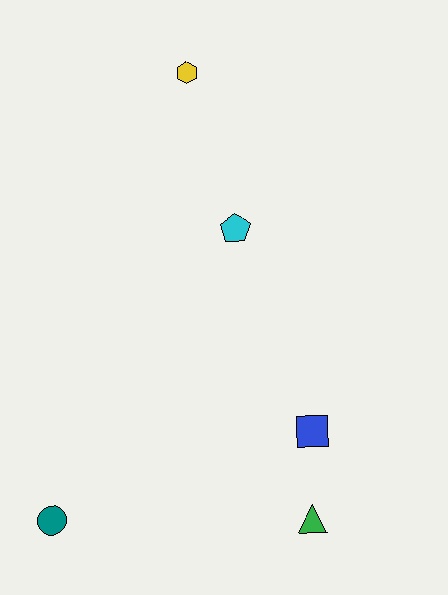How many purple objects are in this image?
There are no purple objects.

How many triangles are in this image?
There is 1 triangle.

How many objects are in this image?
There are 5 objects.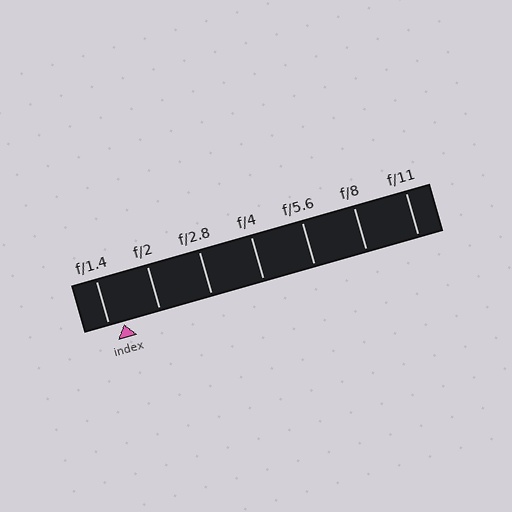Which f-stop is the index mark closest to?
The index mark is closest to f/1.4.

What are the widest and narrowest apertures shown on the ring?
The widest aperture shown is f/1.4 and the narrowest is f/11.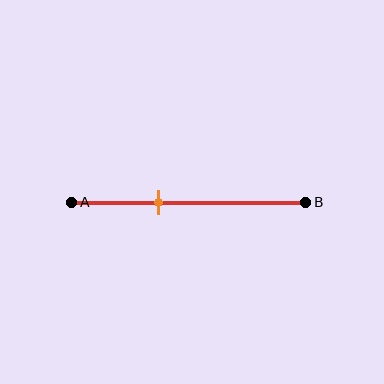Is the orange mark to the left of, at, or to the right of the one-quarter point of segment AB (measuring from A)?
The orange mark is to the right of the one-quarter point of segment AB.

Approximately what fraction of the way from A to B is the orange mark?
The orange mark is approximately 35% of the way from A to B.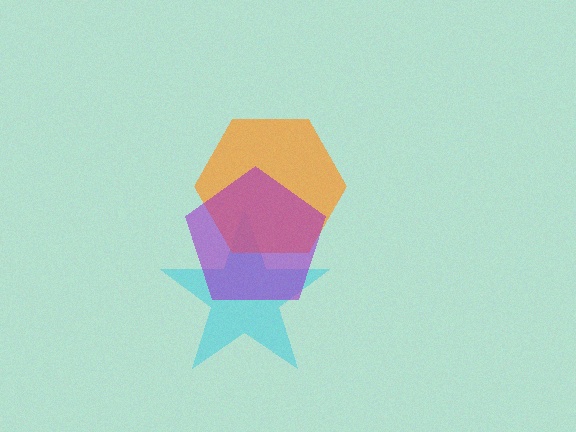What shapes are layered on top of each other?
The layered shapes are: a cyan star, an orange hexagon, a purple pentagon.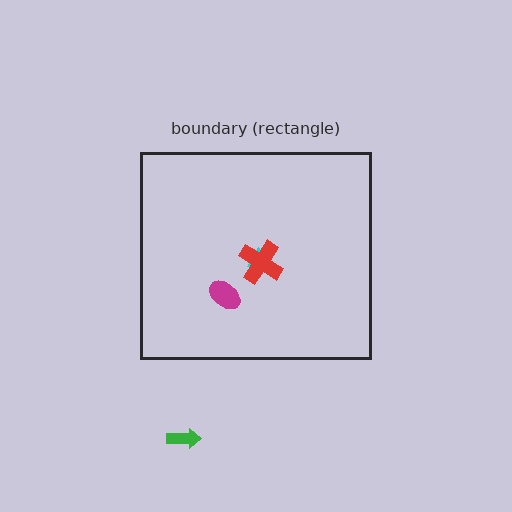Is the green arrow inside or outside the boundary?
Outside.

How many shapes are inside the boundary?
3 inside, 1 outside.